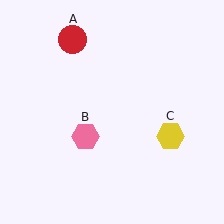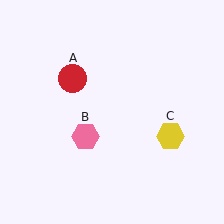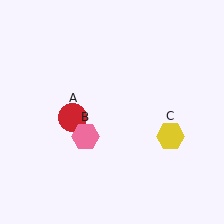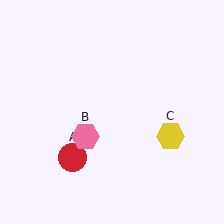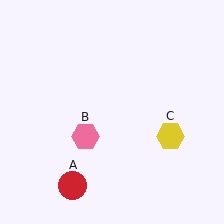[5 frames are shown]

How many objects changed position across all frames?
1 object changed position: red circle (object A).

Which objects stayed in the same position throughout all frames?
Pink hexagon (object B) and yellow hexagon (object C) remained stationary.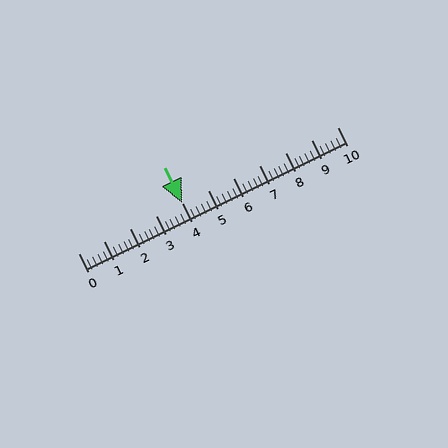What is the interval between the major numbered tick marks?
The major tick marks are spaced 1 units apart.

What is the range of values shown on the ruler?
The ruler shows values from 0 to 10.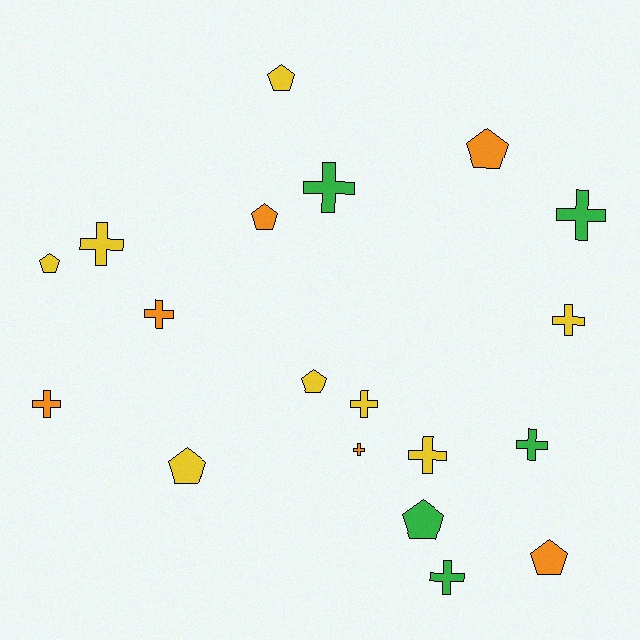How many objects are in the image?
There are 19 objects.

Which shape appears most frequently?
Cross, with 11 objects.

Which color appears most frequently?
Yellow, with 8 objects.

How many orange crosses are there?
There are 3 orange crosses.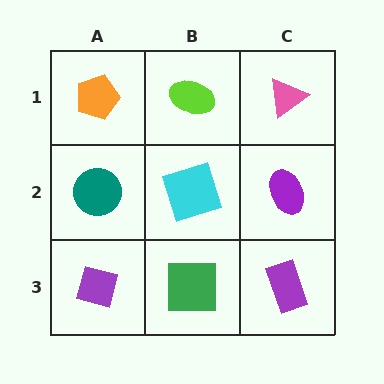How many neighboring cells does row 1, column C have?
2.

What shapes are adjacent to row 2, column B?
A lime ellipse (row 1, column B), a green square (row 3, column B), a teal circle (row 2, column A), a purple ellipse (row 2, column C).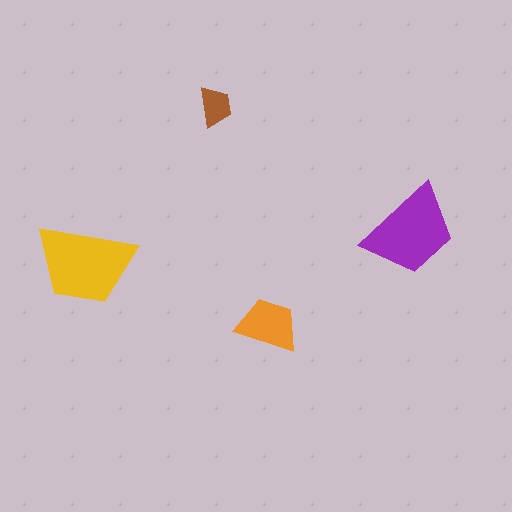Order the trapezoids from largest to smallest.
the yellow one, the purple one, the orange one, the brown one.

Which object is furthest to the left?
The yellow trapezoid is leftmost.